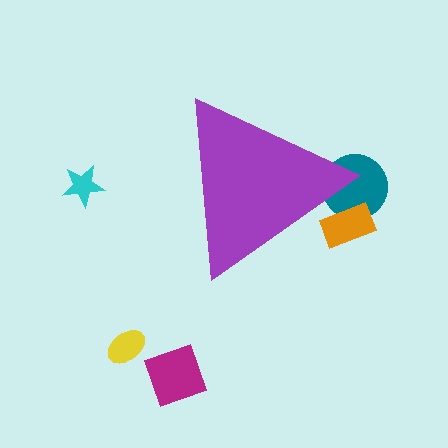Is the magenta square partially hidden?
No, the magenta square is fully visible.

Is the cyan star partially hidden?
No, the cyan star is fully visible.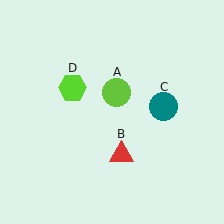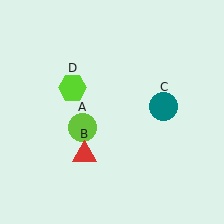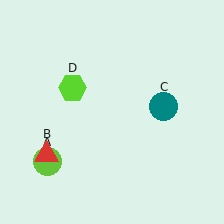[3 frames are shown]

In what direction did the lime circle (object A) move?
The lime circle (object A) moved down and to the left.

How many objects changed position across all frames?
2 objects changed position: lime circle (object A), red triangle (object B).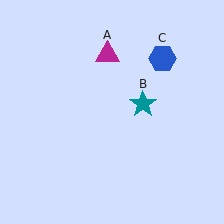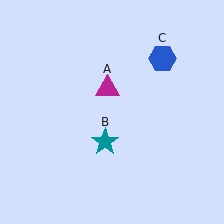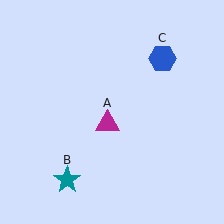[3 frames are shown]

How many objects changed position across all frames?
2 objects changed position: magenta triangle (object A), teal star (object B).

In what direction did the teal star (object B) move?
The teal star (object B) moved down and to the left.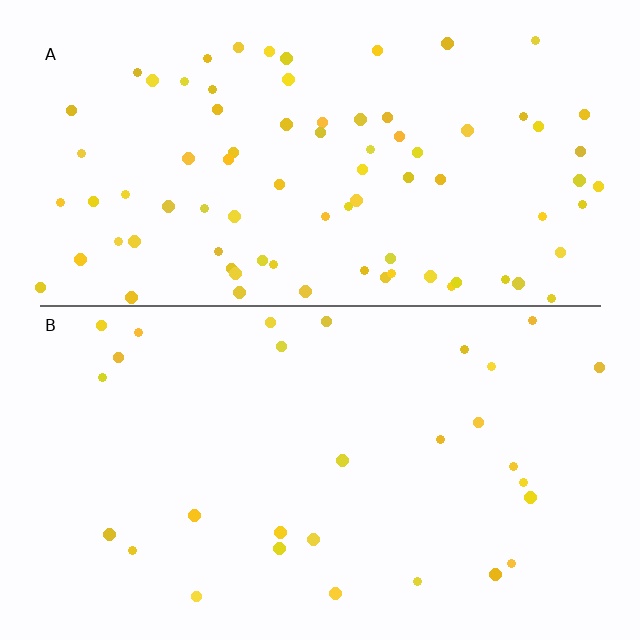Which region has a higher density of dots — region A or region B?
A (the top).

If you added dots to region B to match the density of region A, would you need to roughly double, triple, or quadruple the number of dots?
Approximately triple.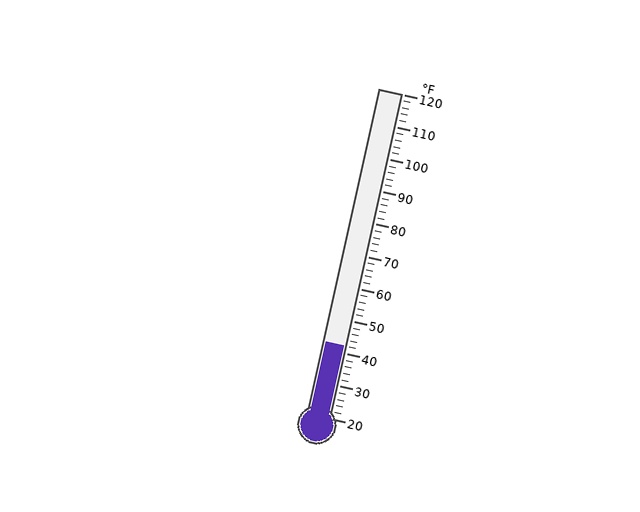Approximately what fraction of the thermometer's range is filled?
The thermometer is filled to approximately 20% of its range.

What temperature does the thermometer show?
The thermometer shows approximately 42°F.